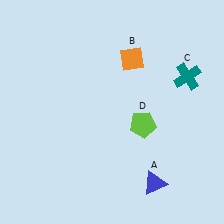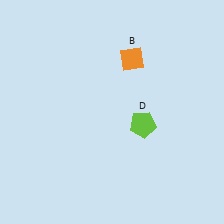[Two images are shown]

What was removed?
The teal cross (C), the blue triangle (A) were removed in Image 2.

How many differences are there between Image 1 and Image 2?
There are 2 differences between the two images.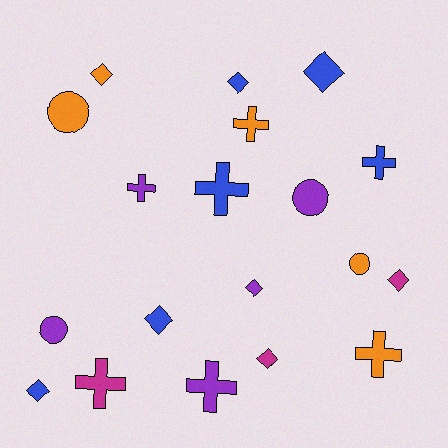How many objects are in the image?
There are 19 objects.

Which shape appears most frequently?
Diamond, with 8 objects.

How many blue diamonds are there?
There are 4 blue diamonds.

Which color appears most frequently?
Blue, with 6 objects.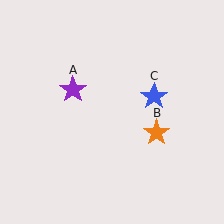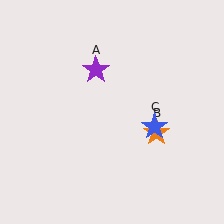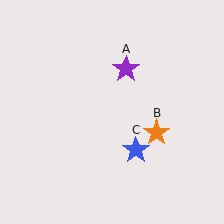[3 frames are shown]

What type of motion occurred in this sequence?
The purple star (object A), blue star (object C) rotated clockwise around the center of the scene.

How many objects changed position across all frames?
2 objects changed position: purple star (object A), blue star (object C).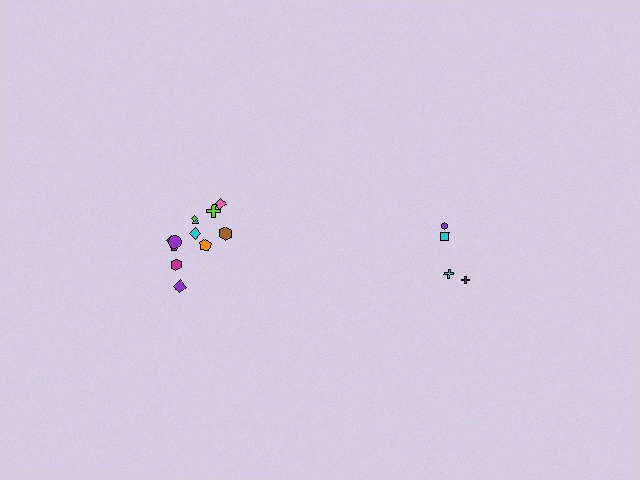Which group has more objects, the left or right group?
The left group.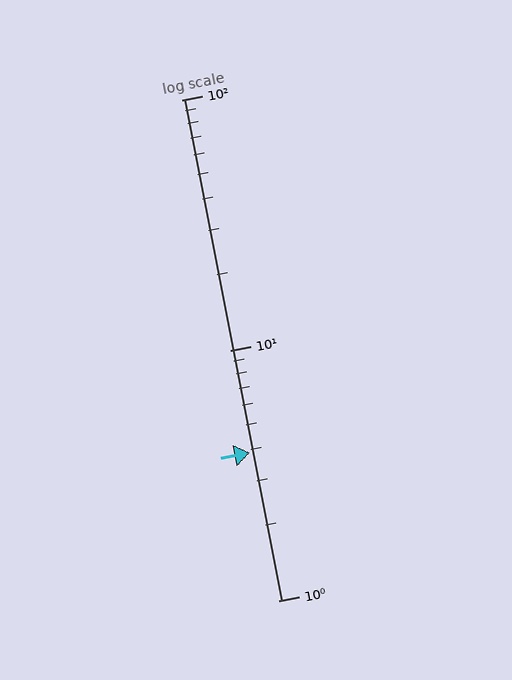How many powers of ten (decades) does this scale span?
The scale spans 2 decades, from 1 to 100.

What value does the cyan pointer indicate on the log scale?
The pointer indicates approximately 3.9.